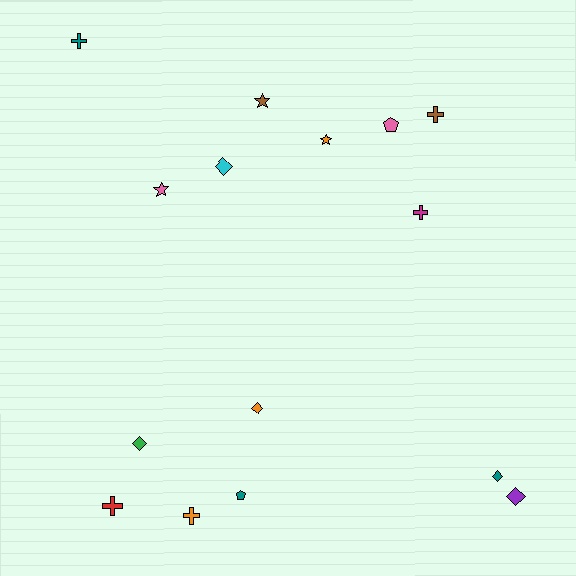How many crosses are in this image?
There are 5 crosses.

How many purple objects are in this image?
There is 1 purple object.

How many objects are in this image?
There are 15 objects.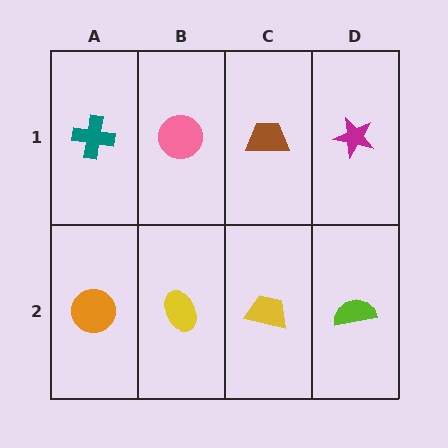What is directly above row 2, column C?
A brown trapezoid.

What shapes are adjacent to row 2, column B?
A pink circle (row 1, column B), an orange circle (row 2, column A), a yellow trapezoid (row 2, column C).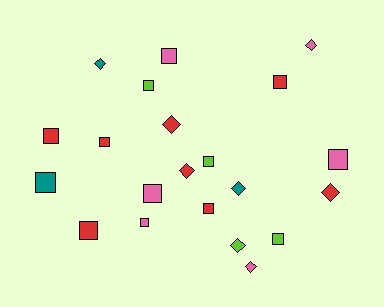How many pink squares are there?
There are 4 pink squares.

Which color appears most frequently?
Red, with 8 objects.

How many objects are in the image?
There are 21 objects.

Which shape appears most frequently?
Square, with 13 objects.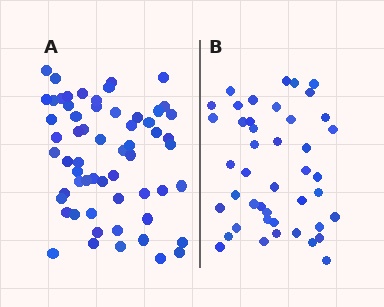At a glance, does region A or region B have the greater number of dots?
Region A (the left region) has more dots.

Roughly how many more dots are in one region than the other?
Region A has approximately 15 more dots than region B.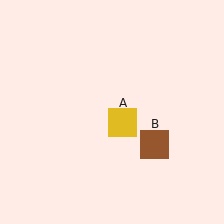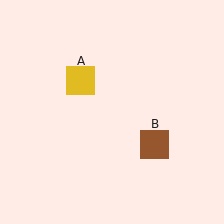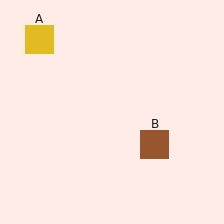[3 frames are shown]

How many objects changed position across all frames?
1 object changed position: yellow square (object A).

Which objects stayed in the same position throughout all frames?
Brown square (object B) remained stationary.